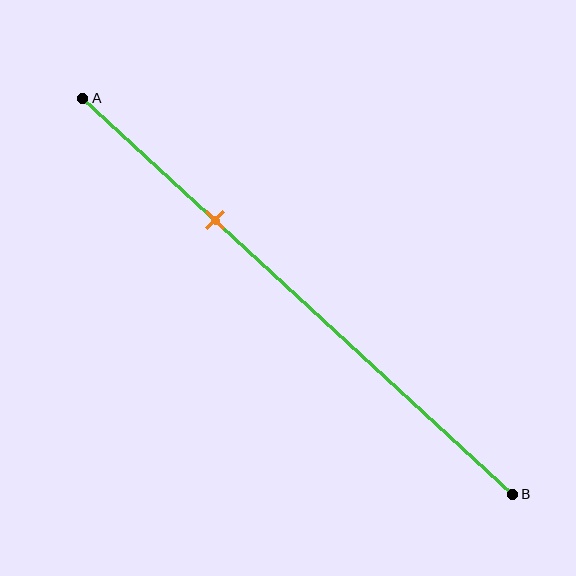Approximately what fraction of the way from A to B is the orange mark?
The orange mark is approximately 30% of the way from A to B.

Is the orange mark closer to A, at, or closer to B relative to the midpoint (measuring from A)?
The orange mark is closer to point A than the midpoint of segment AB.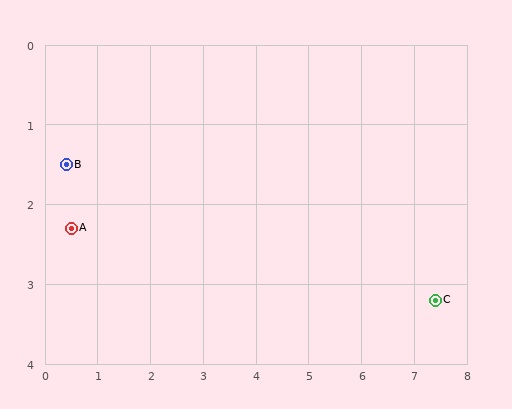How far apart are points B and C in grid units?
Points B and C are about 7.2 grid units apart.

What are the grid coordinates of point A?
Point A is at approximately (0.5, 2.3).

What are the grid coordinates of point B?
Point B is at approximately (0.4, 1.5).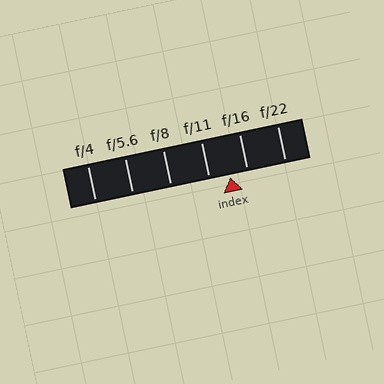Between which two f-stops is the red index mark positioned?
The index mark is between f/11 and f/16.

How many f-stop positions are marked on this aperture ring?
There are 6 f-stop positions marked.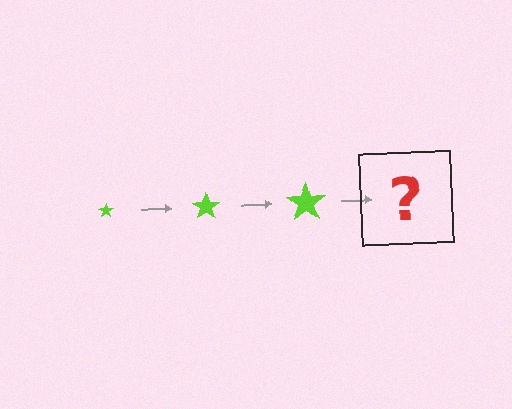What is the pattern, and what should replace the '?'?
The pattern is that the star gets progressively larger each step. The '?' should be a lime star, larger than the previous one.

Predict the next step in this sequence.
The next step is a lime star, larger than the previous one.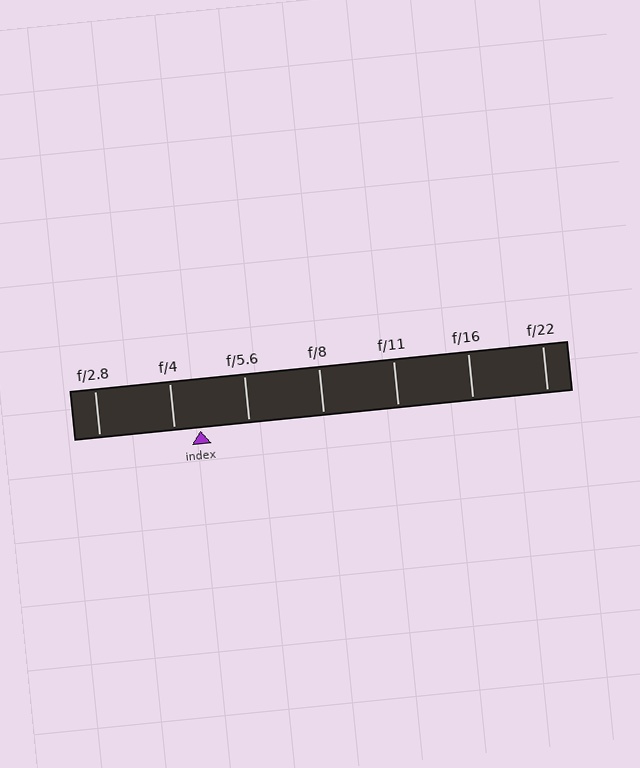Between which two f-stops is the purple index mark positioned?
The index mark is between f/4 and f/5.6.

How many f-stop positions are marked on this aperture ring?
There are 7 f-stop positions marked.